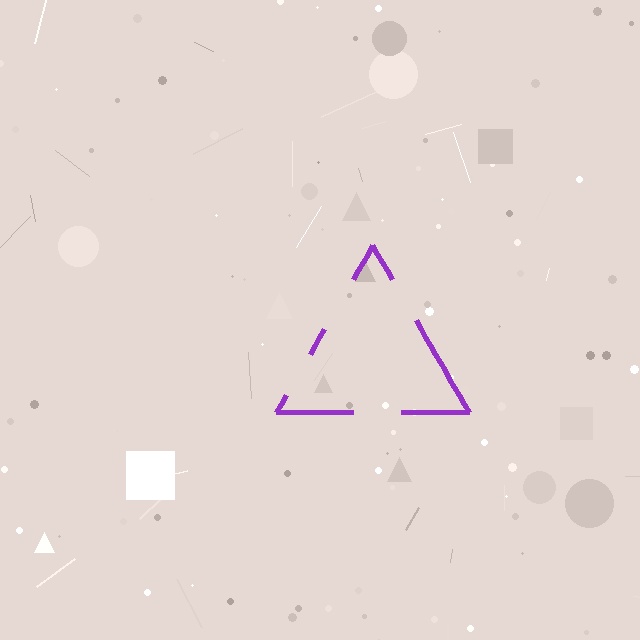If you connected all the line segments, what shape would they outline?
They would outline a triangle.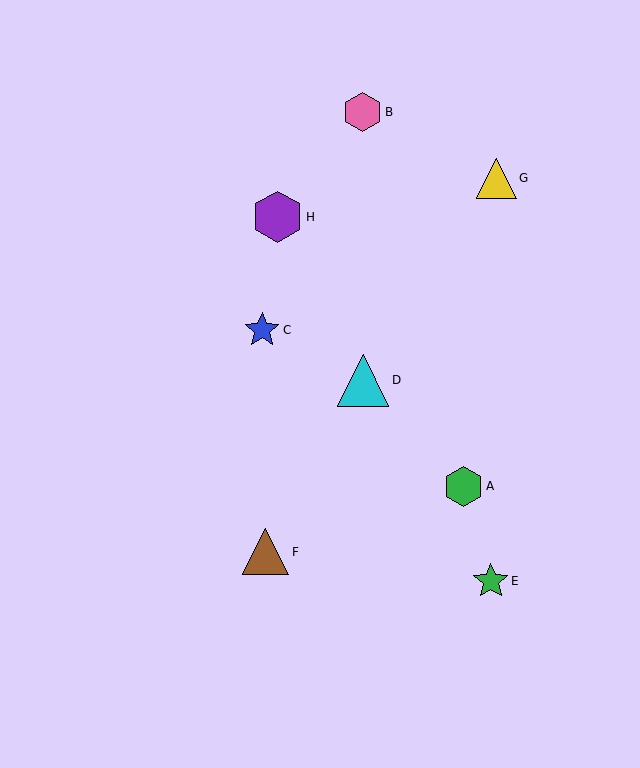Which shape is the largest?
The cyan triangle (labeled D) is the largest.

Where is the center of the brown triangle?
The center of the brown triangle is at (266, 552).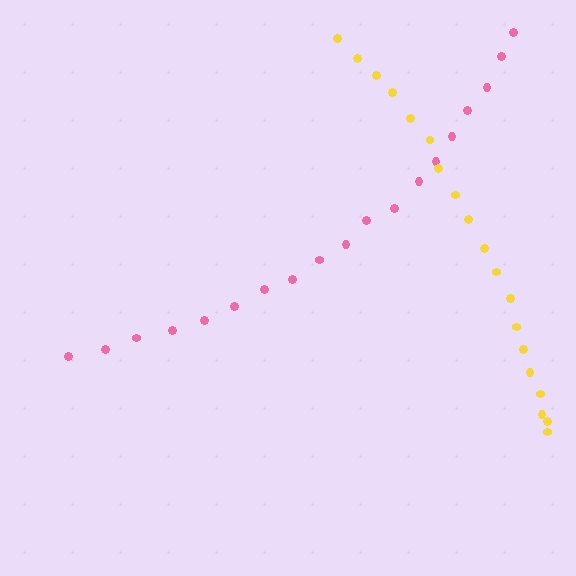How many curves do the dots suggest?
There are 2 distinct paths.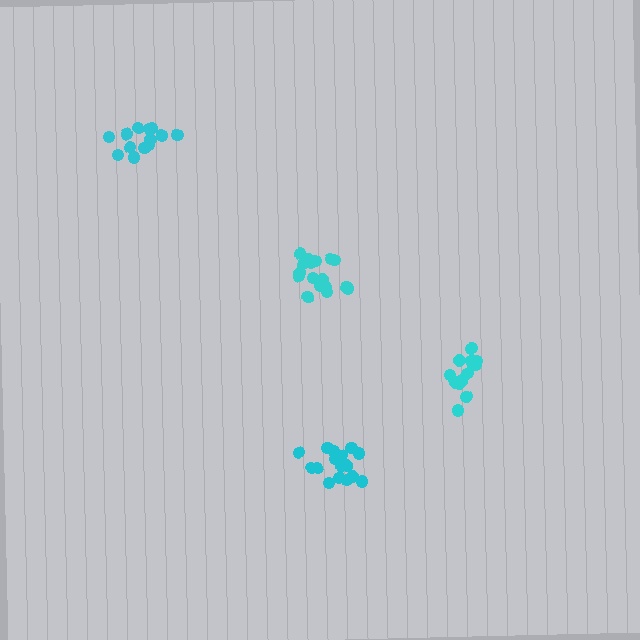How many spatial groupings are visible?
There are 4 spatial groupings.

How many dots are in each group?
Group 1: 14 dots, Group 2: 13 dots, Group 3: 17 dots, Group 4: 17 dots (61 total).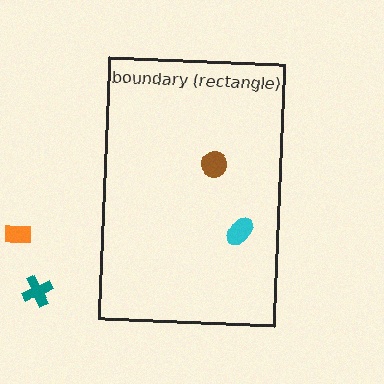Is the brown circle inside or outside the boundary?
Inside.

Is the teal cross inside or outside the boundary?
Outside.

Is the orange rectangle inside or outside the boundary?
Outside.